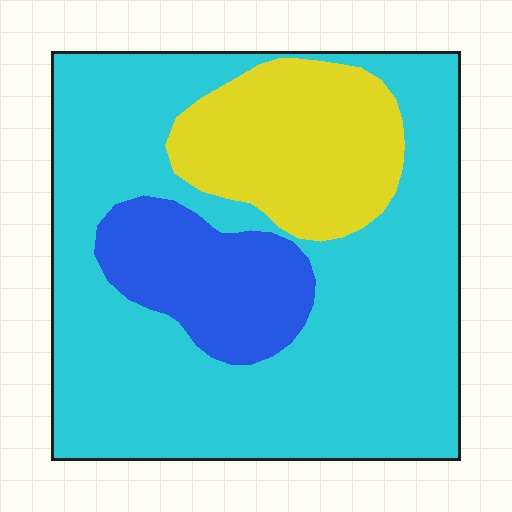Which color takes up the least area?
Blue, at roughly 15%.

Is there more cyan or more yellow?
Cyan.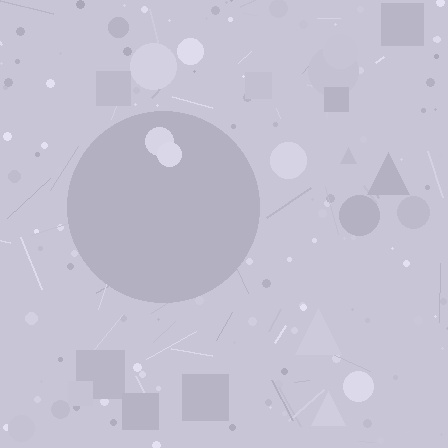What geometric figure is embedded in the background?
A circle is embedded in the background.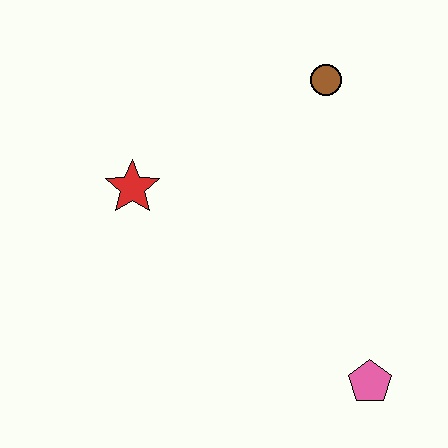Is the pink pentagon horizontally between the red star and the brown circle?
No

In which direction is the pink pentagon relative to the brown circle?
The pink pentagon is below the brown circle.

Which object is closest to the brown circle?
The red star is closest to the brown circle.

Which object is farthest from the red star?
The pink pentagon is farthest from the red star.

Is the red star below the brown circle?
Yes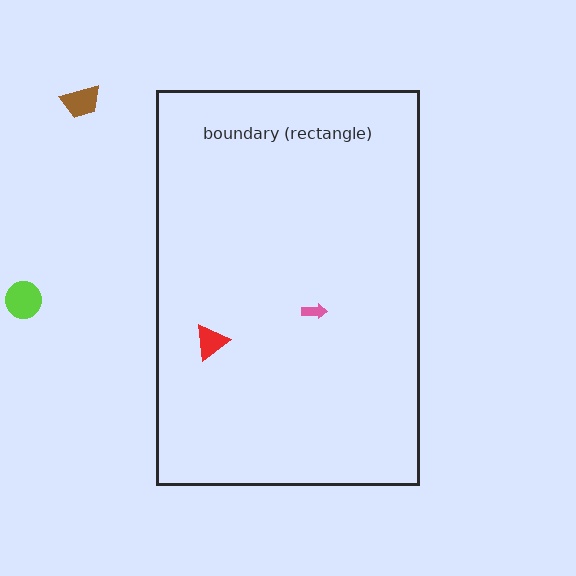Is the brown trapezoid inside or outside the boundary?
Outside.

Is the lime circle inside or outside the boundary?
Outside.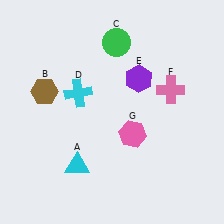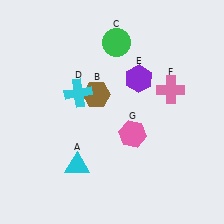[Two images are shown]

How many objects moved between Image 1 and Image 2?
1 object moved between the two images.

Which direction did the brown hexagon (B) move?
The brown hexagon (B) moved right.